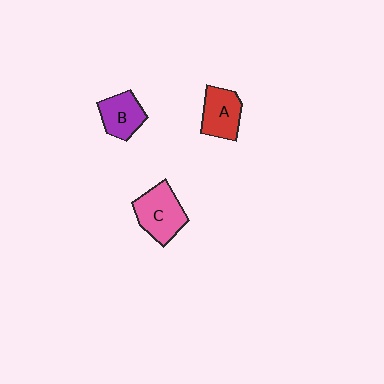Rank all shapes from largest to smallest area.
From largest to smallest: C (pink), A (red), B (purple).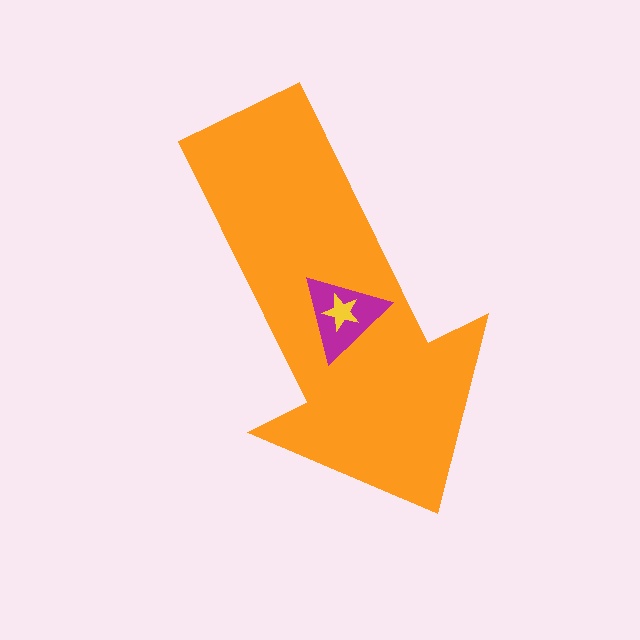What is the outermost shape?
The orange arrow.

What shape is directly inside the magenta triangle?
The yellow star.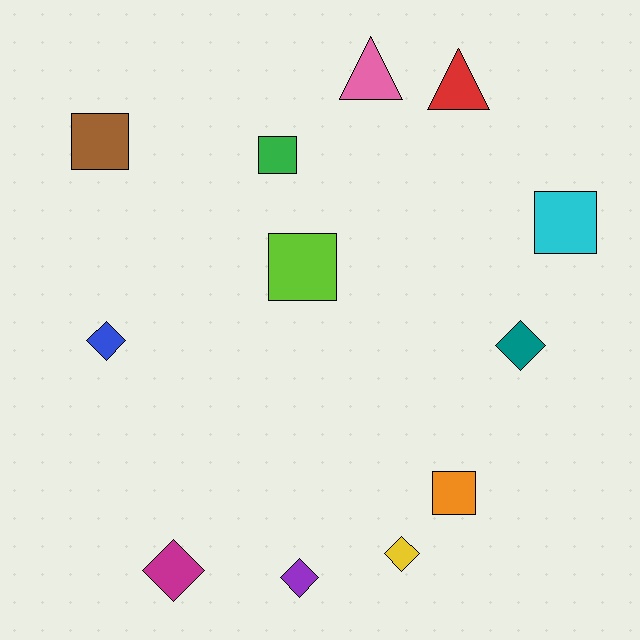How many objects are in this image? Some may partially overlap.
There are 12 objects.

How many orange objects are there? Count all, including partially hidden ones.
There is 1 orange object.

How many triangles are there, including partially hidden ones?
There are 2 triangles.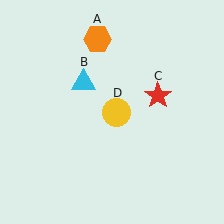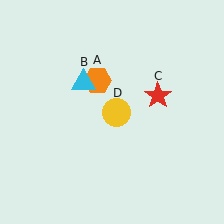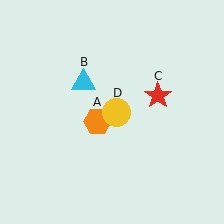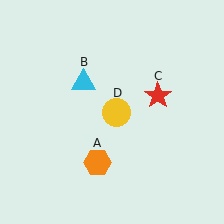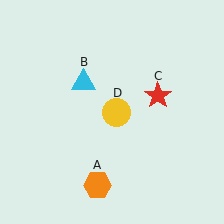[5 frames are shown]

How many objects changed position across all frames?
1 object changed position: orange hexagon (object A).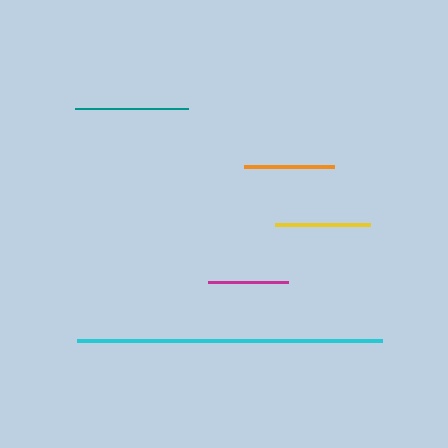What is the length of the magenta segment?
The magenta segment is approximately 80 pixels long.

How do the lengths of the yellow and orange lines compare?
The yellow and orange lines are approximately the same length.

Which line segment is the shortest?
The magenta line is the shortest at approximately 80 pixels.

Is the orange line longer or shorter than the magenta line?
The orange line is longer than the magenta line.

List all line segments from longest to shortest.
From longest to shortest: cyan, teal, yellow, orange, magenta.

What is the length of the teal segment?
The teal segment is approximately 114 pixels long.